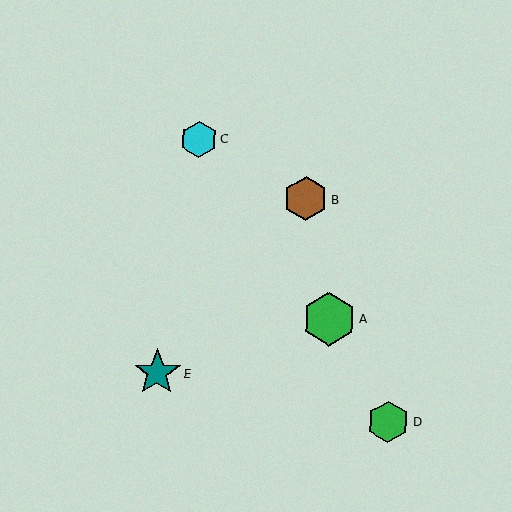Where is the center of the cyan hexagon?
The center of the cyan hexagon is at (199, 139).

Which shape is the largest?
The green hexagon (labeled A) is the largest.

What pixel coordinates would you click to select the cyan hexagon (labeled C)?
Click at (199, 139) to select the cyan hexagon C.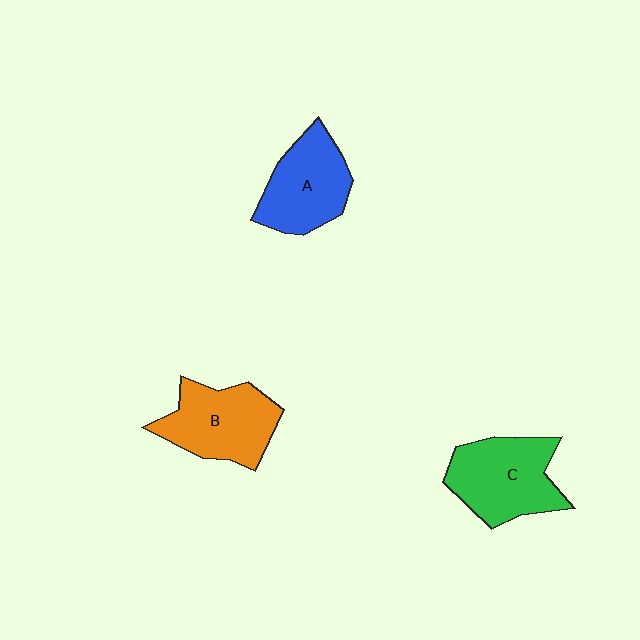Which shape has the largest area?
Shape C (green).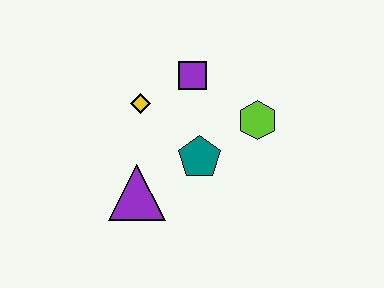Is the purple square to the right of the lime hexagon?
No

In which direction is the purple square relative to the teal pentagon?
The purple square is above the teal pentagon.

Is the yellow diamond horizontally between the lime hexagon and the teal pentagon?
No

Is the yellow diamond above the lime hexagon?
Yes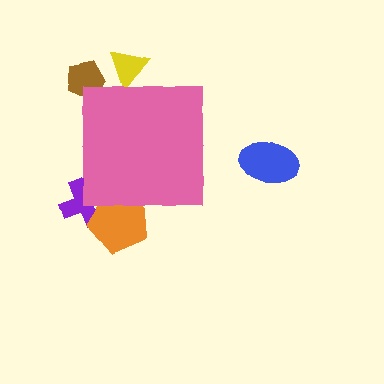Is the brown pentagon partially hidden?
Yes, the brown pentagon is partially hidden behind the pink square.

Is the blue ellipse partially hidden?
No, the blue ellipse is fully visible.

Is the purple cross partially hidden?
Yes, the purple cross is partially hidden behind the pink square.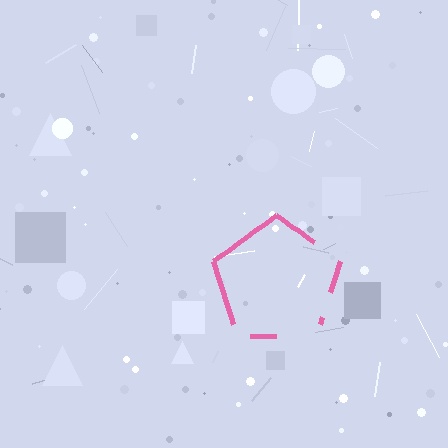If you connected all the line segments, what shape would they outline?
They would outline a pentagon.